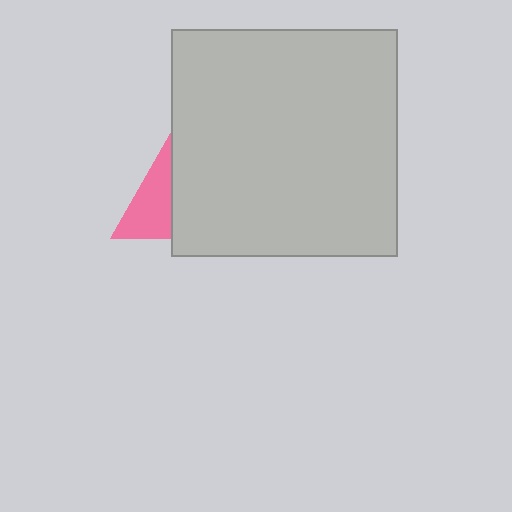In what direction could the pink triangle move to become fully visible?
The pink triangle could move left. That would shift it out from behind the light gray square entirely.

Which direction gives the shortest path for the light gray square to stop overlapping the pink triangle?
Moving right gives the shortest separation.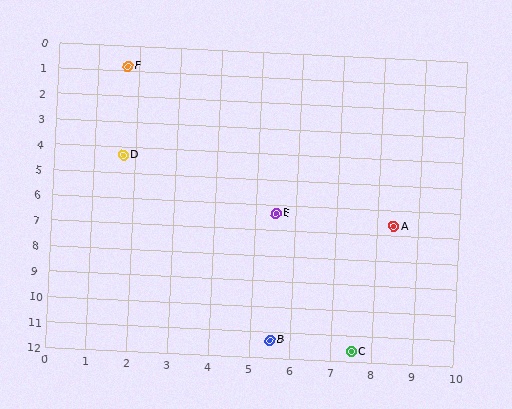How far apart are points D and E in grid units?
Points D and E are about 4.3 grid units apart.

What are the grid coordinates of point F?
Point F is at approximately (1.7, 0.8).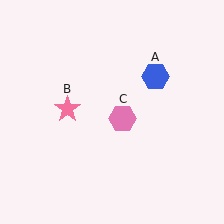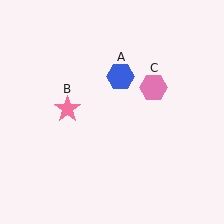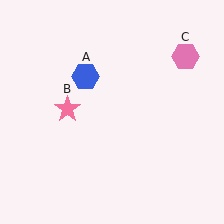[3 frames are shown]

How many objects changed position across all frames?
2 objects changed position: blue hexagon (object A), pink hexagon (object C).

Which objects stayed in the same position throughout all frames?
Pink star (object B) remained stationary.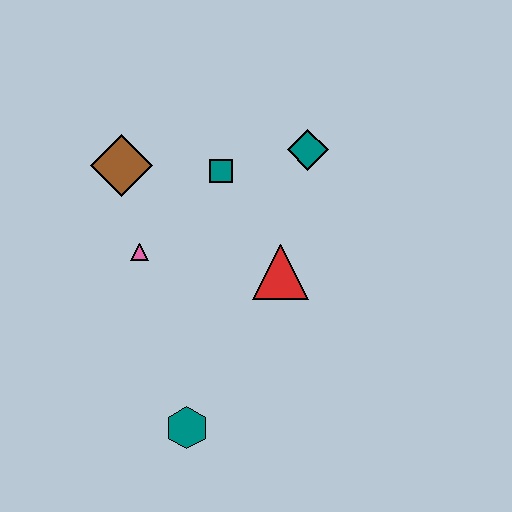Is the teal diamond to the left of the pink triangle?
No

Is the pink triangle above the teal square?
No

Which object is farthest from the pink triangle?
The teal diamond is farthest from the pink triangle.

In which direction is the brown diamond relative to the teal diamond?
The brown diamond is to the left of the teal diamond.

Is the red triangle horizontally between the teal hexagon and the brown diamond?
No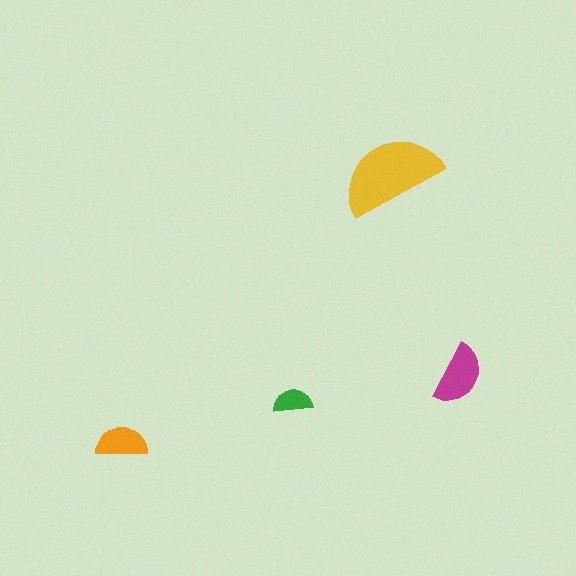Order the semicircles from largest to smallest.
the yellow one, the magenta one, the orange one, the green one.